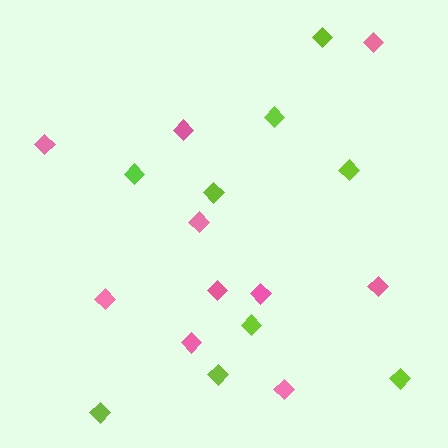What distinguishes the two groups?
There are 2 groups: one group of pink diamonds (10) and one group of lime diamonds (9).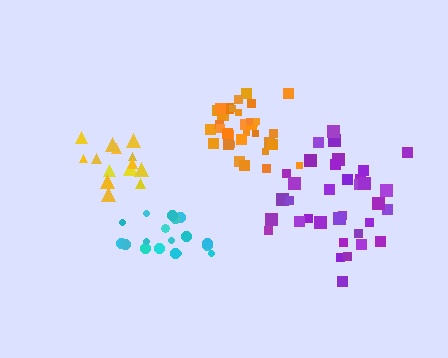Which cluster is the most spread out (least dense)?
Yellow.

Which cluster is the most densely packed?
Orange.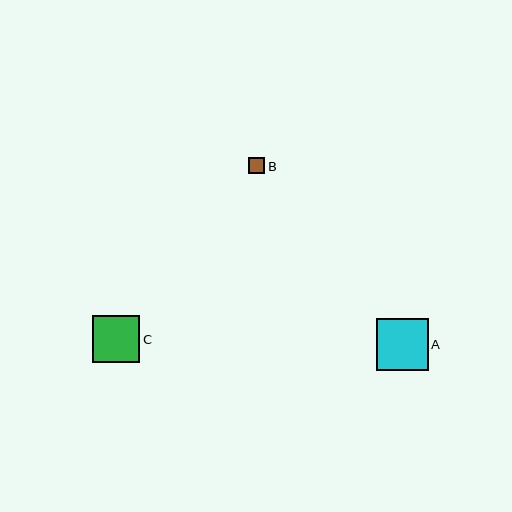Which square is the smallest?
Square B is the smallest with a size of approximately 16 pixels.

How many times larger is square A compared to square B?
Square A is approximately 3.2 times the size of square B.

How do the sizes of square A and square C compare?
Square A and square C are approximately the same size.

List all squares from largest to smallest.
From largest to smallest: A, C, B.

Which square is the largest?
Square A is the largest with a size of approximately 52 pixels.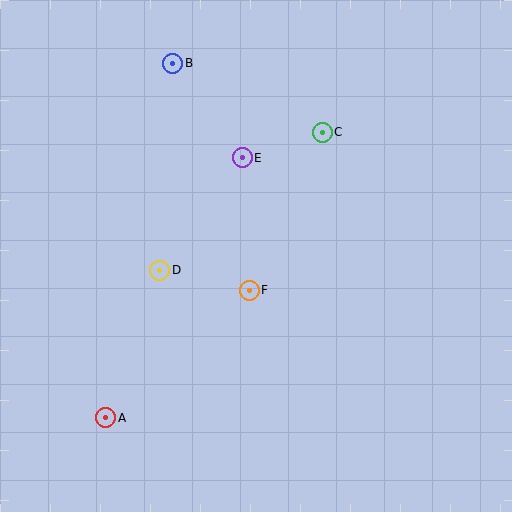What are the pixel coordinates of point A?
Point A is at (106, 418).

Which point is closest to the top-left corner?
Point B is closest to the top-left corner.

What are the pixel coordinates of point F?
Point F is at (249, 290).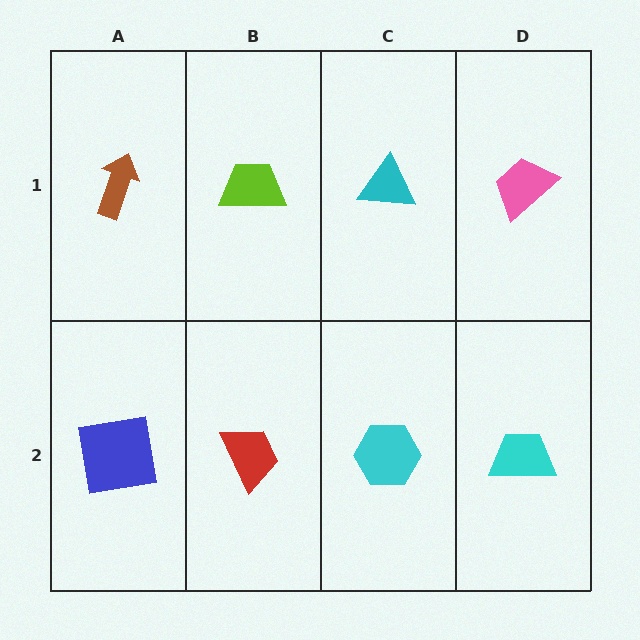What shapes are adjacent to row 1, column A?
A blue square (row 2, column A), a lime trapezoid (row 1, column B).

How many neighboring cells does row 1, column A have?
2.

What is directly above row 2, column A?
A brown arrow.